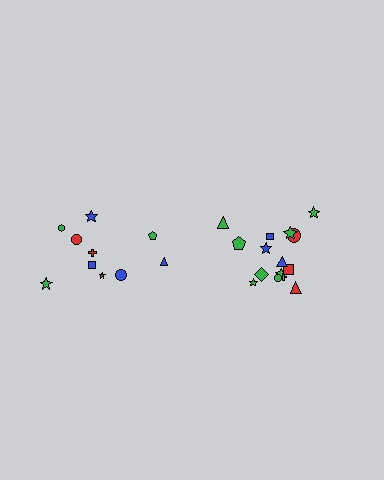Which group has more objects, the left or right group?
The right group.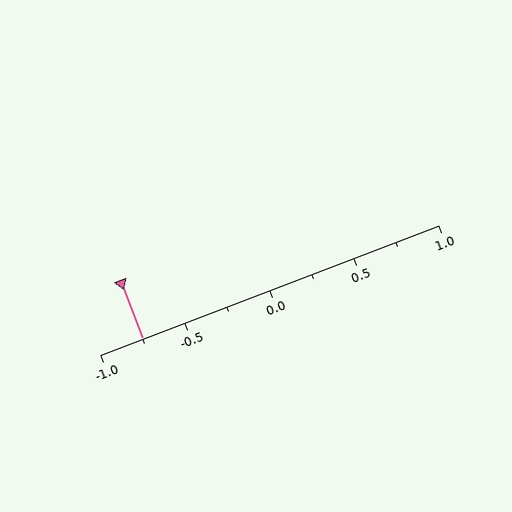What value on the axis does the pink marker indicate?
The marker indicates approximately -0.75.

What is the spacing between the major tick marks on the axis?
The major ticks are spaced 0.5 apart.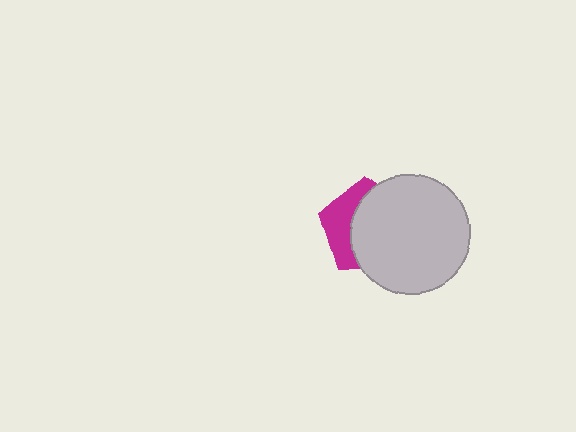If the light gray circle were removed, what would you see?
You would see the complete magenta pentagon.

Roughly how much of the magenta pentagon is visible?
A small part of it is visible (roughly 36%).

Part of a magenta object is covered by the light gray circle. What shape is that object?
It is a pentagon.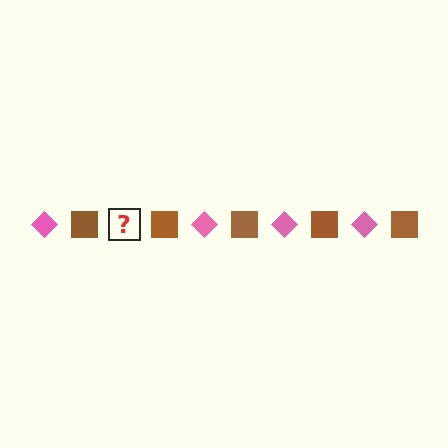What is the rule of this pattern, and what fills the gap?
The rule is that the pattern alternates between pink diamond and brown square. The gap should be filled with a pink diamond.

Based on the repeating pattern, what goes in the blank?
The blank should be a pink diamond.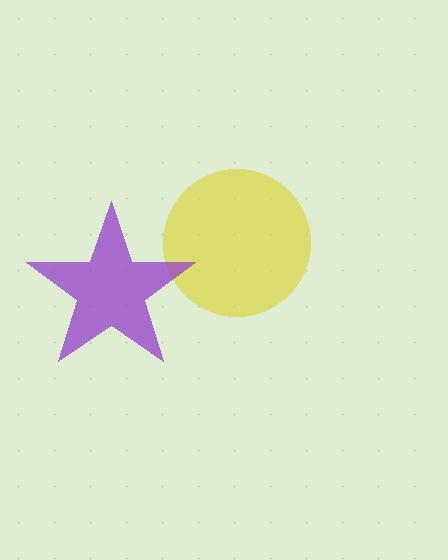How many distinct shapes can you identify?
There are 2 distinct shapes: a yellow circle, a purple star.